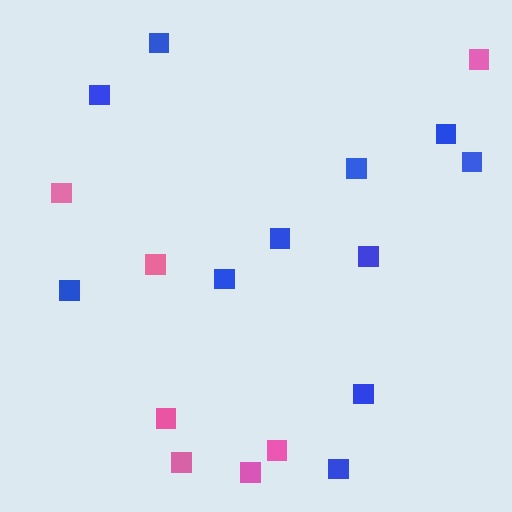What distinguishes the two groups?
There are 2 groups: one group of blue squares (11) and one group of pink squares (7).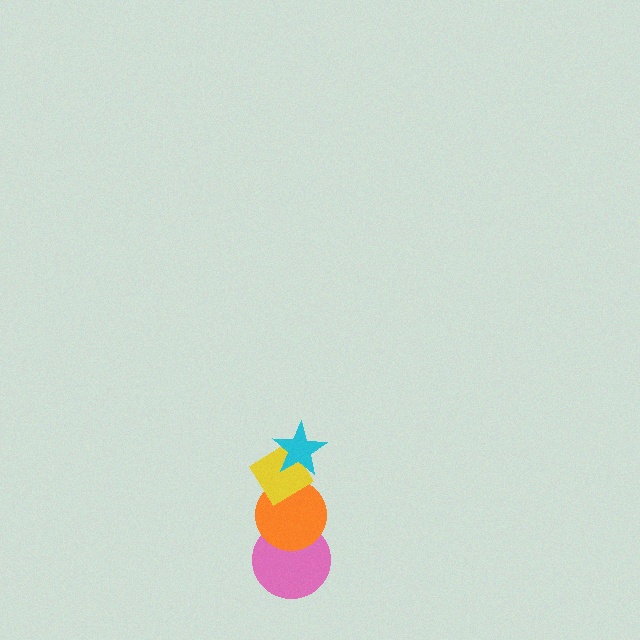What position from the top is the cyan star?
The cyan star is 1st from the top.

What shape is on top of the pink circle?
The orange circle is on top of the pink circle.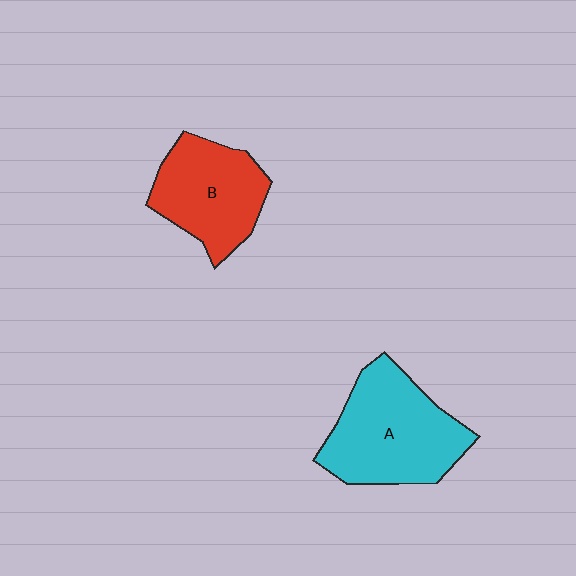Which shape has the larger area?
Shape A (cyan).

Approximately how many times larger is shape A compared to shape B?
Approximately 1.3 times.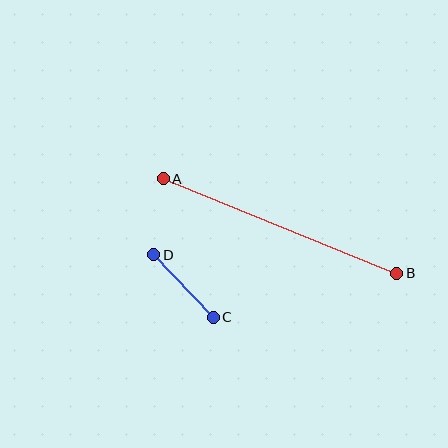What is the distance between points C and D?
The distance is approximately 86 pixels.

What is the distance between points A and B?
The distance is approximately 252 pixels.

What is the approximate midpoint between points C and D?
The midpoint is at approximately (184, 286) pixels.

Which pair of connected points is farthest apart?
Points A and B are farthest apart.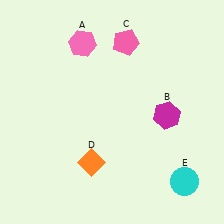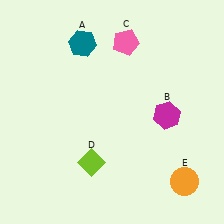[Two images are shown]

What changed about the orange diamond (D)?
In Image 1, D is orange. In Image 2, it changed to lime.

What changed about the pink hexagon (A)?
In Image 1, A is pink. In Image 2, it changed to teal.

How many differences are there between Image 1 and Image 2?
There are 3 differences between the two images.